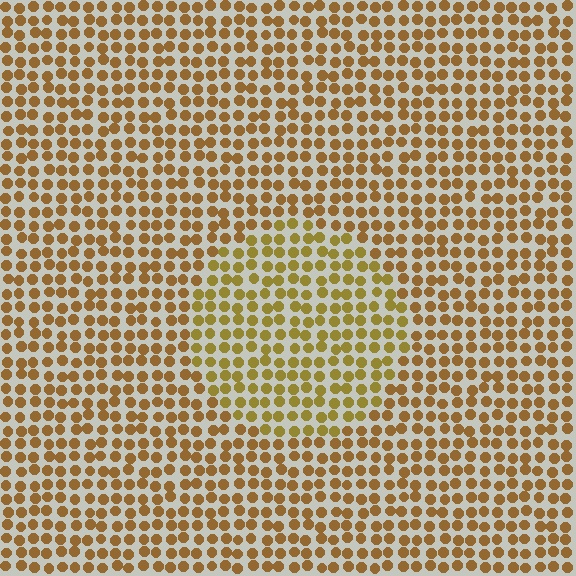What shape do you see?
I see a circle.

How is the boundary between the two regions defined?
The boundary is defined purely by a slight shift in hue (about 18 degrees). Spacing, size, and orientation are identical on both sides.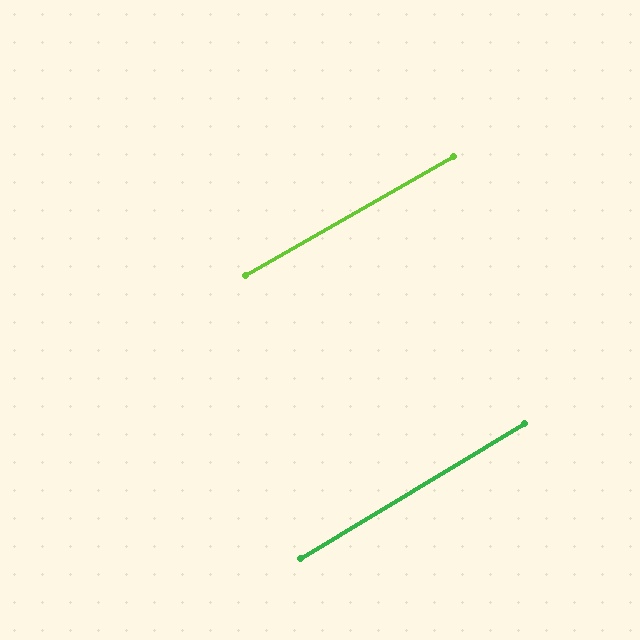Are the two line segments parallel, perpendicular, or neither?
Parallel — their directions differ by only 1.4°.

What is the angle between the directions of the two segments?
Approximately 1 degree.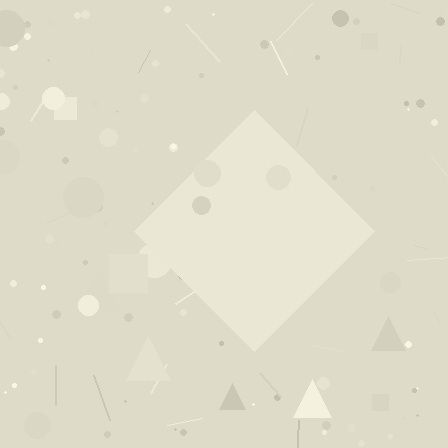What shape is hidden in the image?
A diamond is hidden in the image.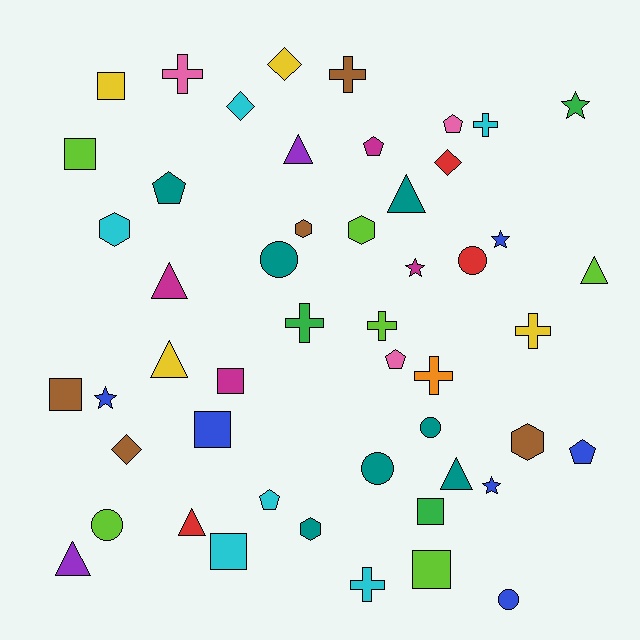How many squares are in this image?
There are 8 squares.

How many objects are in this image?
There are 50 objects.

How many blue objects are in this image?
There are 6 blue objects.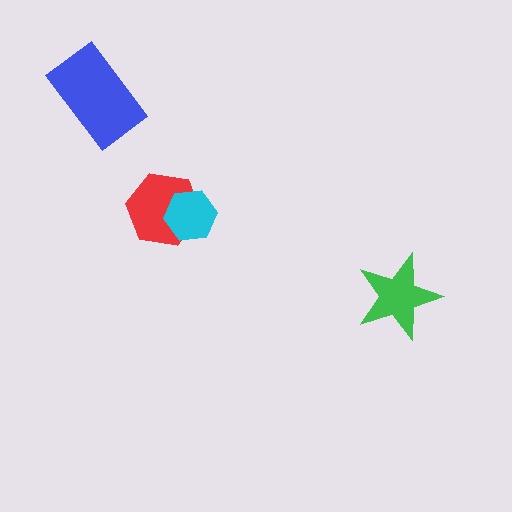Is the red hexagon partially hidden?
Yes, it is partially covered by another shape.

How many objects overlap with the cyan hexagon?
1 object overlaps with the cyan hexagon.